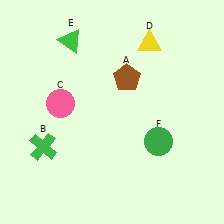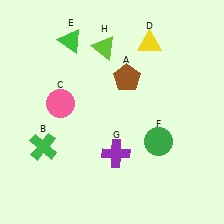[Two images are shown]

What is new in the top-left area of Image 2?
A lime triangle (H) was added in the top-left area of Image 2.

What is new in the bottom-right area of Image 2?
A purple cross (G) was added in the bottom-right area of Image 2.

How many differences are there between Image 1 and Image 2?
There are 2 differences between the two images.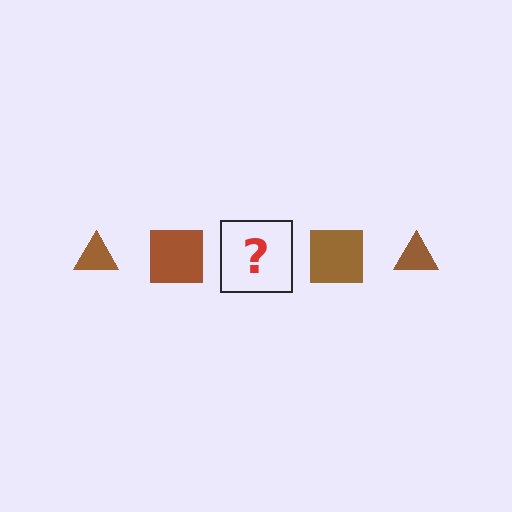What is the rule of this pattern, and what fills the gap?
The rule is that the pattern cycles through triangle, square shapes in brown. The gap should be filled with a brown triangle.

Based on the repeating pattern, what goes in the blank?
The blank should be a brown triangle.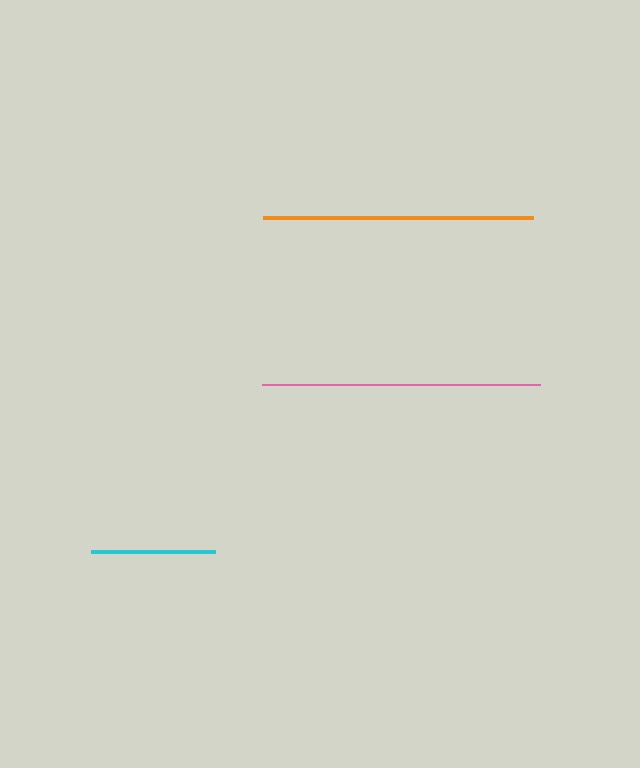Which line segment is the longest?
The pink line is the longest at approximately 279 pixels.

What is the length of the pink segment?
The pink segment is approximately 279 pixels long.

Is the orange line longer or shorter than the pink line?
The pink line is longer than the orange line.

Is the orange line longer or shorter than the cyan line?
The orange line is longer than the cyan line.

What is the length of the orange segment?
The orange segment is approximately 270 pixels long.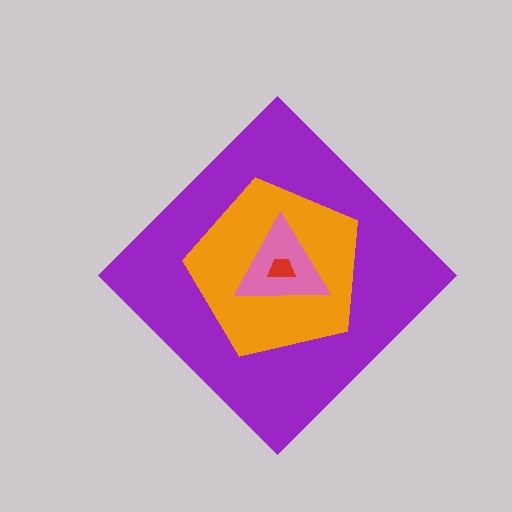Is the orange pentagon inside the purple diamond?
Yes.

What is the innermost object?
The red trapezoid.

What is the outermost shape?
The purple diamond.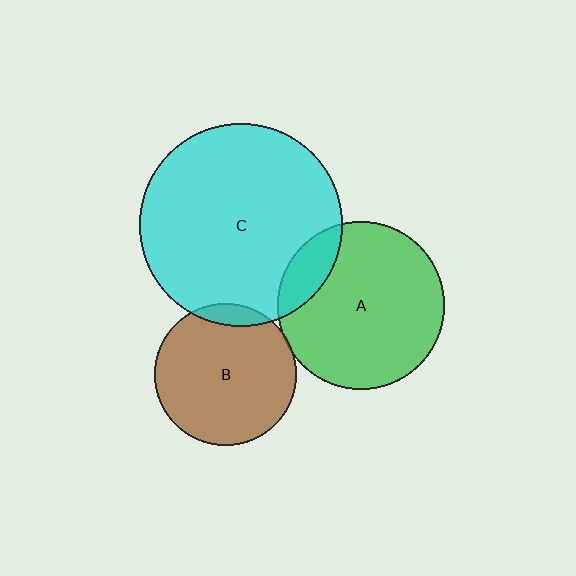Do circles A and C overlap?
Yes.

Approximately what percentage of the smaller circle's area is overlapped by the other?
Approximately 15%.